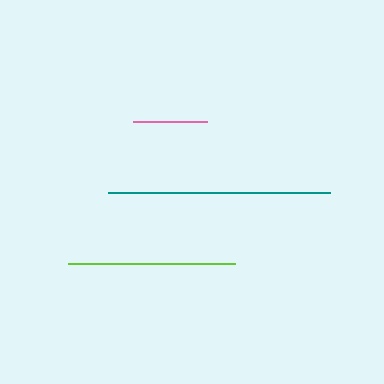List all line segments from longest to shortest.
From longest to shortest: teal, lime, pink.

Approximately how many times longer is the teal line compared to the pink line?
The teal line is approximately 3.0 times the length of the pink line.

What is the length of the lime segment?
The lime segment is approximately 167 pixels long.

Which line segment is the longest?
The teal line is the longest at approximately 223 pixels.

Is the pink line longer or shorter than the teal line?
The teal line is longer than the pink line.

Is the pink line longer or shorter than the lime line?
The lime line is longer than the pink line.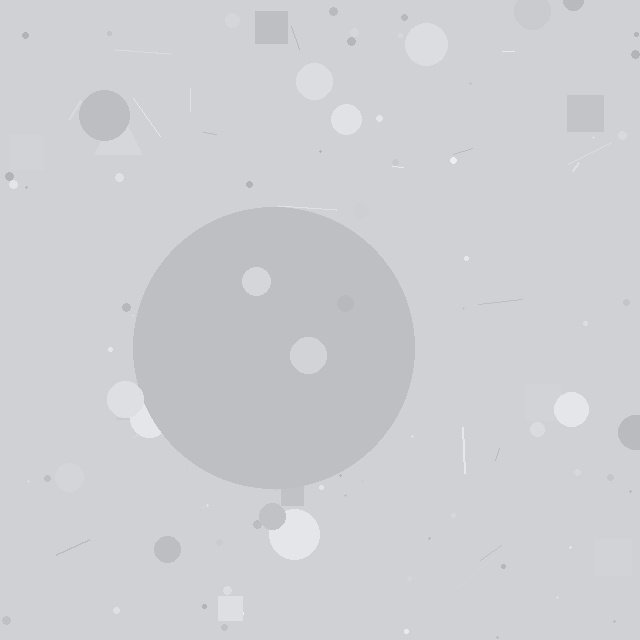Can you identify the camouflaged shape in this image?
The camouflaged shape is a circle.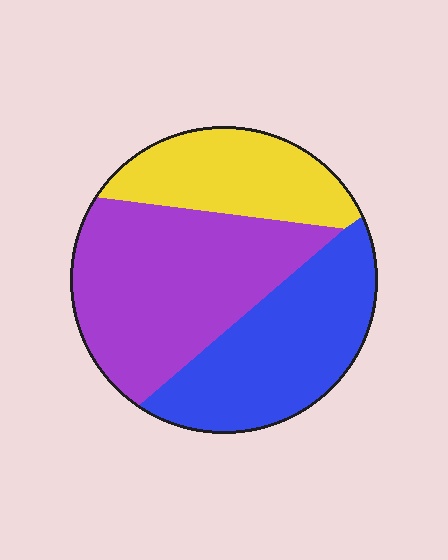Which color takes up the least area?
Yellow, at roughly 25%.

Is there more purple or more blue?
Purple.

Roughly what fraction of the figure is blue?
Blue takes up about one third (1/3) of the figure.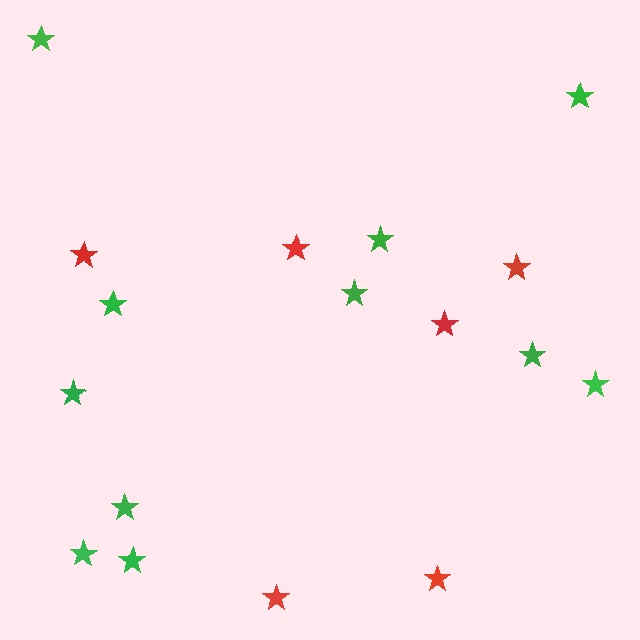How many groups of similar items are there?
There are 2 groups: one group of red stars (6) and one group of green stars (11).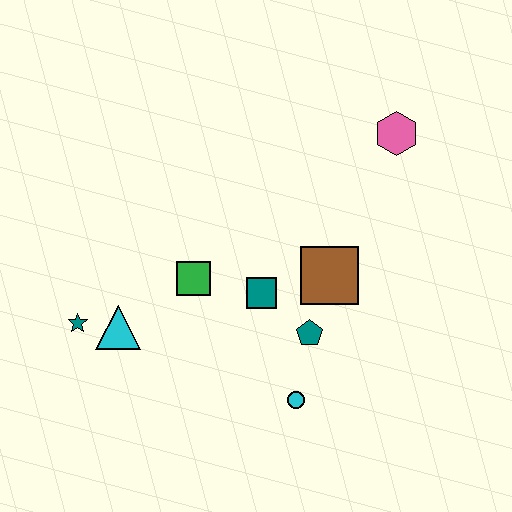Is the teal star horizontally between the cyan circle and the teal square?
No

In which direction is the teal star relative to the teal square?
The teal star is to the left of the teal square.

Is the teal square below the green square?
Yes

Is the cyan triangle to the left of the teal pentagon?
Yes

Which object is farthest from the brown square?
The teal star is farthest from the brown square.